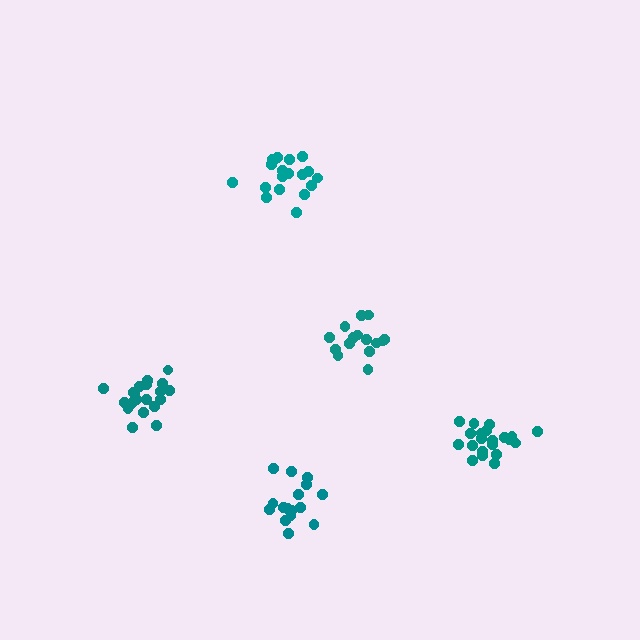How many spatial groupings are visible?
There are 5 spatial groupings.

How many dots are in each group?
Group 1: 21 dots, Group 2: 15 dots, Group 3: 19 dots, Group 4: 21 dots, Group 5: 16 dots (92 total).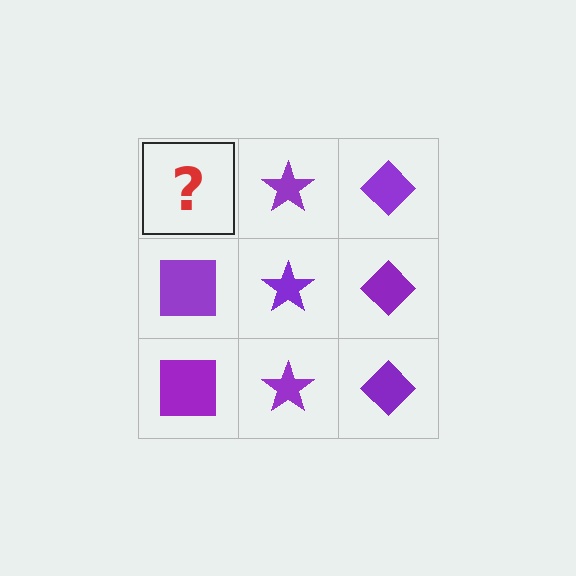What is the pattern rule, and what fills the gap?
The rule is that each column has a consistent shape. The gap should be filled with a purple square.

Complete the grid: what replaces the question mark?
The question mark should be replaced with a purple square.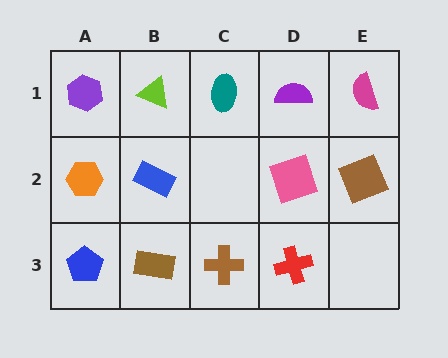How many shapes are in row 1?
5 shapes.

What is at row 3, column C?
A brown cross.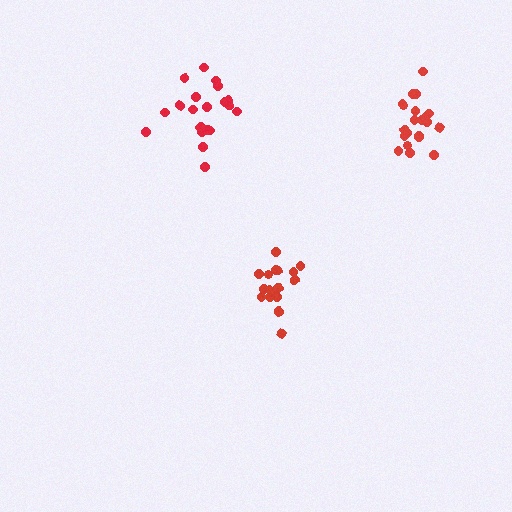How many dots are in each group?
Group 1: 19 dots, Group 2: 20 dots, Group 3: 21 dots (60 total).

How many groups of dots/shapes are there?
There are 3 groups.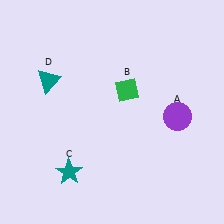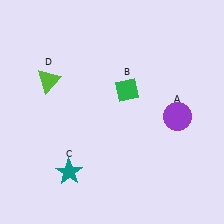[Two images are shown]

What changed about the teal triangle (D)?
In Image 1, D is teal. In Image 2, it changed to lime.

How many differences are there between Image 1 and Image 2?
There is 1 difference between the two images.